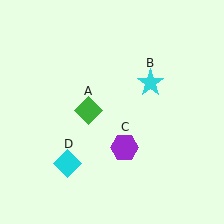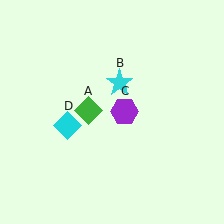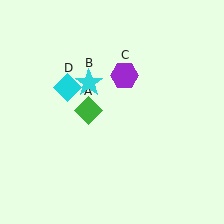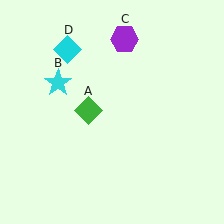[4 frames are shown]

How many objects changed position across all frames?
3 objects changed position: cyan star (object B), purple hexagon (object C), cyan diamond (object D).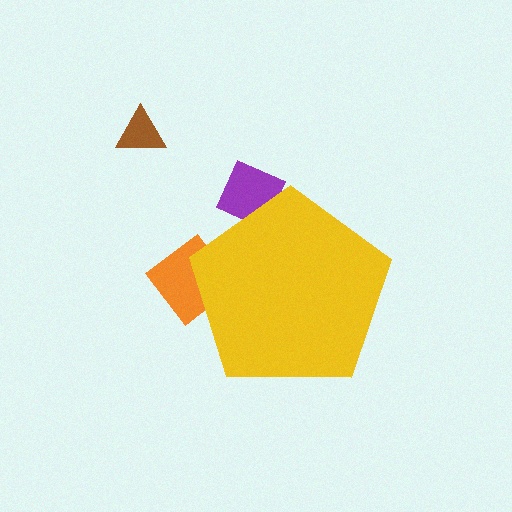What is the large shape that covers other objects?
A yellow pentagon.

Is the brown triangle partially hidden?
No, the brown triangle is fully visible.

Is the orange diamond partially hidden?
Yes, the orange diamond is partially hidden behind the yellow pentagon.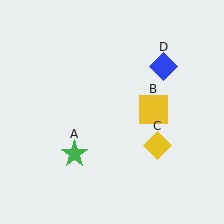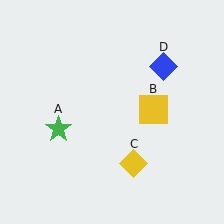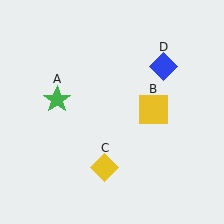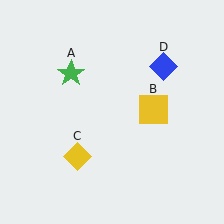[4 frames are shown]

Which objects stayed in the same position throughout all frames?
Yellow square (object B) and blue diamond (object D) remained stationary.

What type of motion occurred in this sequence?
The green star (object A), yellow diamond (object C) rotated clockwise around the center of the scene.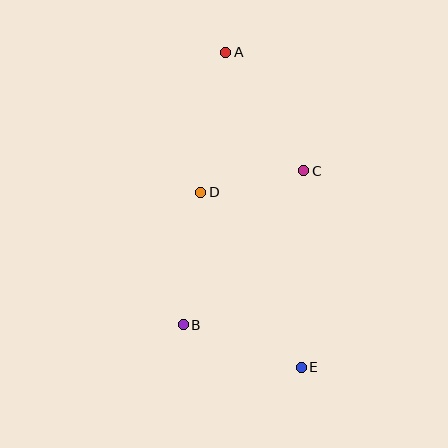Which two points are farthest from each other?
Points A and E are farthest from each other.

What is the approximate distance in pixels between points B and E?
The distance between B and E is approximately 125 pixels.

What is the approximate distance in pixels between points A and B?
The distance between A and B is approximately 276 pixels.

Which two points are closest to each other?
Points C and D are closest to each other.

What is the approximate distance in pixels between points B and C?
The distance between B and C is approximately 195 pixels.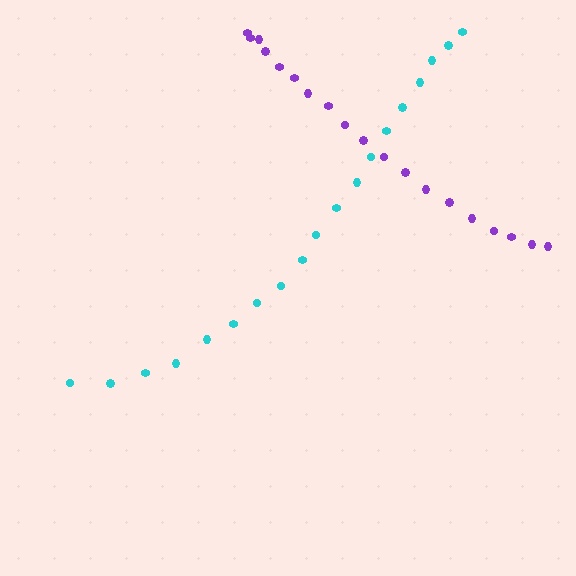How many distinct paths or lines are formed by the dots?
There are 2 distinct paths.